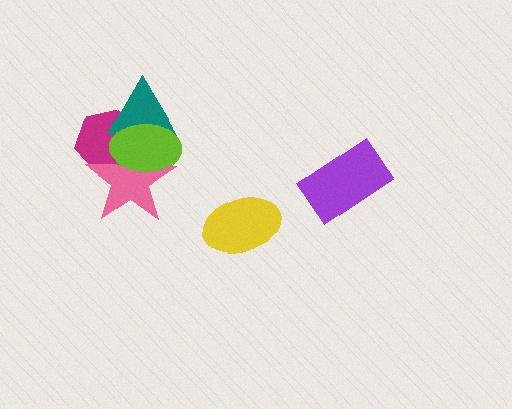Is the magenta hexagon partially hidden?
Yes, it is partially covered by another shape.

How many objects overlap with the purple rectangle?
0 objects overlap with the purple rectangle.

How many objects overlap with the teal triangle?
3 objects overlap with the teal triangle.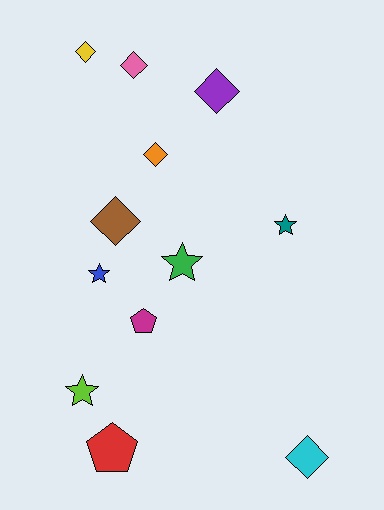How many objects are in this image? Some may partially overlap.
There are 12 objects.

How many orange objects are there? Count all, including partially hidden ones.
There is 1 orange object.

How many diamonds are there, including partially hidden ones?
There are 6 diamonds.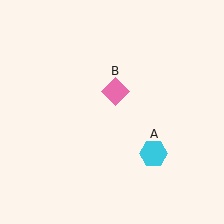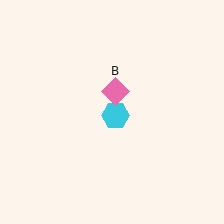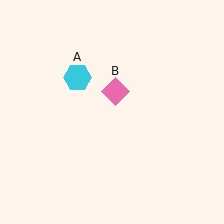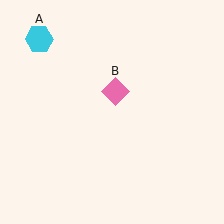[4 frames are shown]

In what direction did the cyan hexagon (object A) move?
The cyan hexagon (object A) moved up and to the left.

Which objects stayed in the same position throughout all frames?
Pink diamond (object B) remained stationary.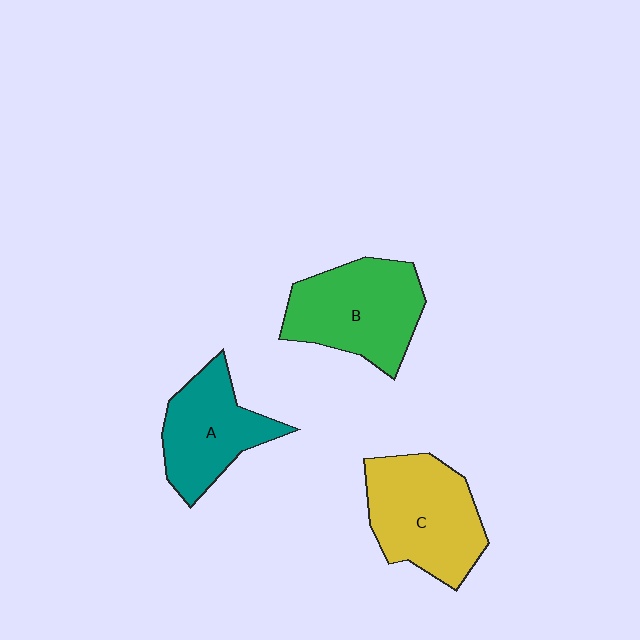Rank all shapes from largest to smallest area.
From largest to smallest: C (yellow), B (green), A (teal).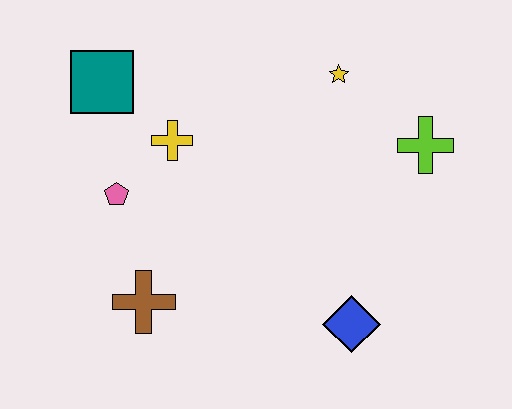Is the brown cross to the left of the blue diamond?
Yes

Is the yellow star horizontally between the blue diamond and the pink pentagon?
Yes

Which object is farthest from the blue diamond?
The teal square is farthest from the blue diamond.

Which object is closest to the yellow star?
The lime cross is closest to the yellow star.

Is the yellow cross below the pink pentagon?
No